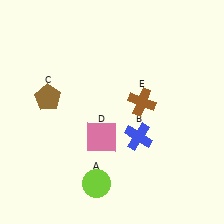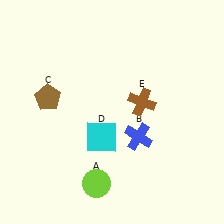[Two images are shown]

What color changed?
The square (D) changed from pink in Image 1 to cyan in Image 2.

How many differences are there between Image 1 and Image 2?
There is 1 difference between the two images.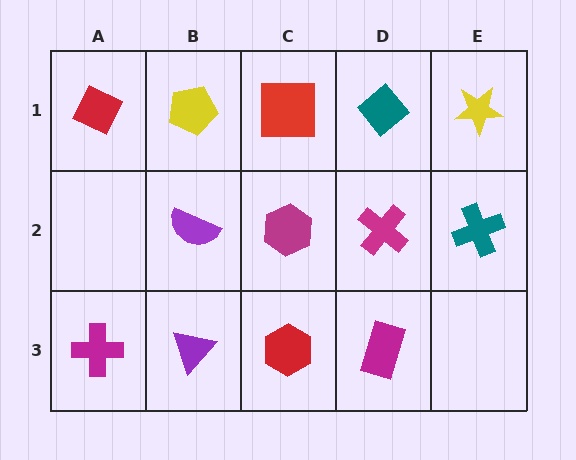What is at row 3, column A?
A magenta cross.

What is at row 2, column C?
A magenta hexagon.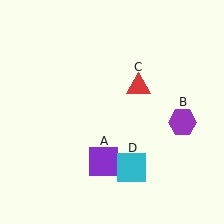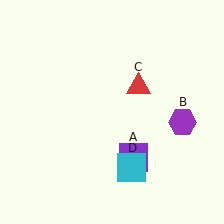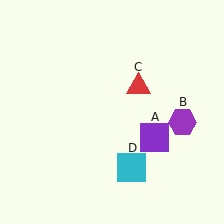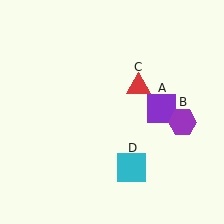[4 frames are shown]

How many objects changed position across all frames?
1 object changed position: purple square (object A).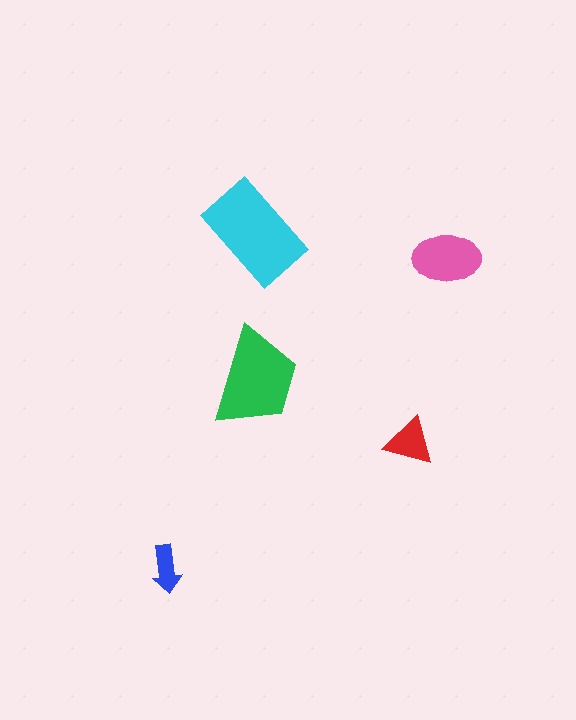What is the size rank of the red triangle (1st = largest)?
4th.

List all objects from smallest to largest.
The blue arrow, the red triangle, the pink ellipse, the green trapezoid, the cyan rectangle.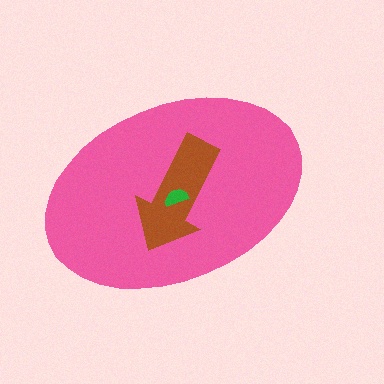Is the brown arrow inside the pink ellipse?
Yes.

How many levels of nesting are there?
3.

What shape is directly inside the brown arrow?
The green semicircle.